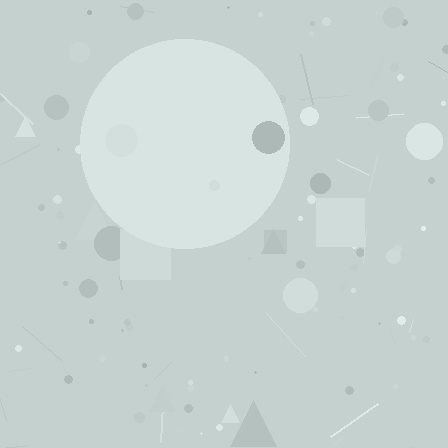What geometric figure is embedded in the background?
A circle is embedded in the background.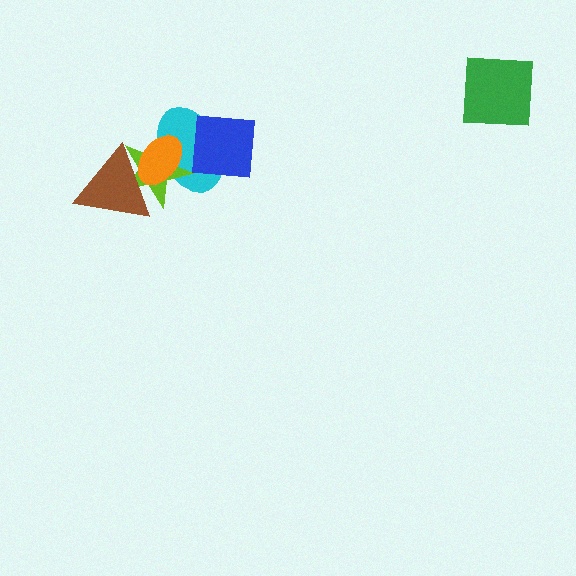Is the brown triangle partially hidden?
Yes, it is partially covered by another shape.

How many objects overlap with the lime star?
3 objects overlap with the lime star.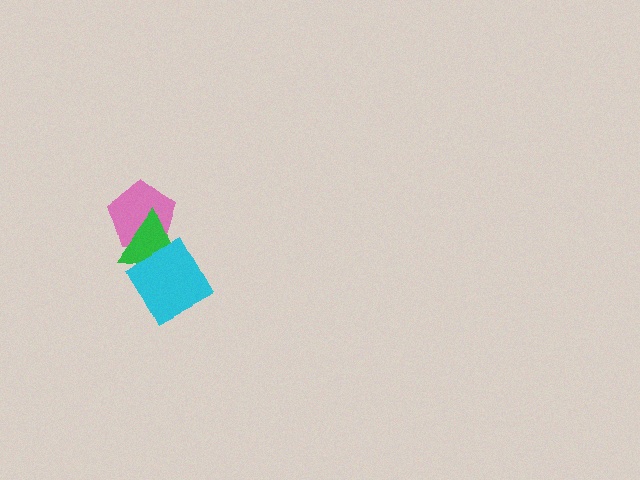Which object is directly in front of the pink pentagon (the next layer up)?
The green triangle is directly in front of the pink pentagon.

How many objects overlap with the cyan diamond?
2 objects overlap with the cyan diamond.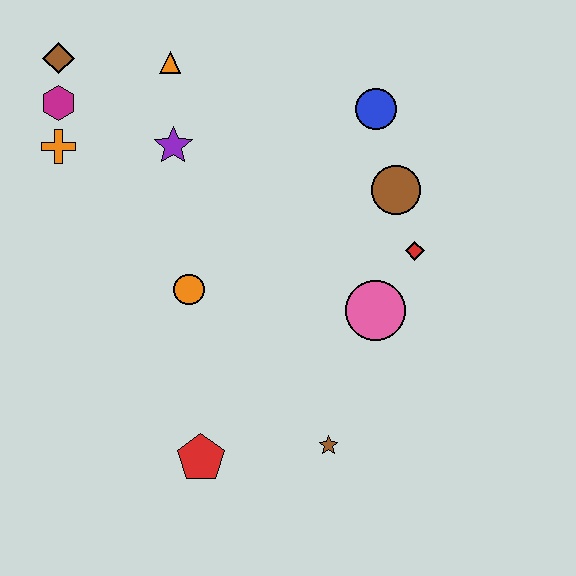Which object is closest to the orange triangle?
The purple star is closest to the orange triangle.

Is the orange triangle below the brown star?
No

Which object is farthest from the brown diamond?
The brown star is farthest from the brown diamond.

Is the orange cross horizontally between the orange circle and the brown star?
No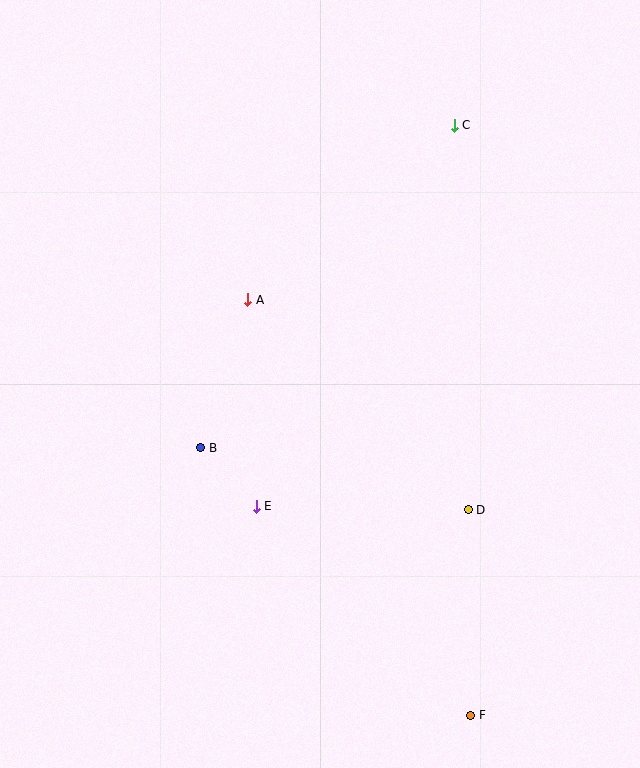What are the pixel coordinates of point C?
Point C is at (454, 125).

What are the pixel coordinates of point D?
Point D is at (468, 510).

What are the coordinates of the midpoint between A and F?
The midpoint between A and F is at (359, 508).